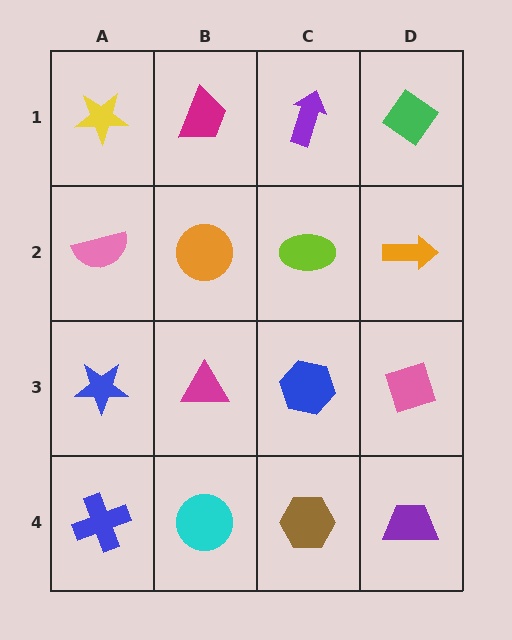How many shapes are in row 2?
4 shapes.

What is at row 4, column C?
A brown hexagon.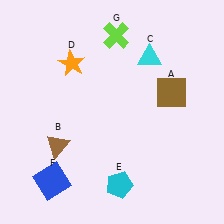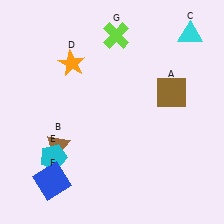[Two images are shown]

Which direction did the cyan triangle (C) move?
The cyan triangle (C) moved right.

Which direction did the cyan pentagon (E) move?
The cyan pentagon (E) moved left.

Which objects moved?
The objects that moved are: the cyan triangle (C), the cyan pentagon (E).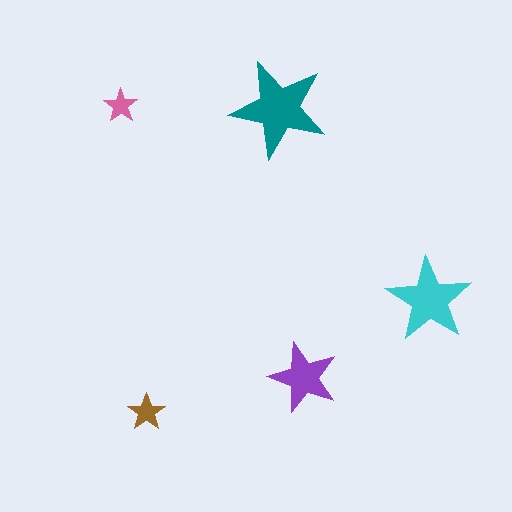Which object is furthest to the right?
The cyan star is rightmost.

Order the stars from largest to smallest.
the teal one, the cyan one, the purple one, the brown one, the pink one.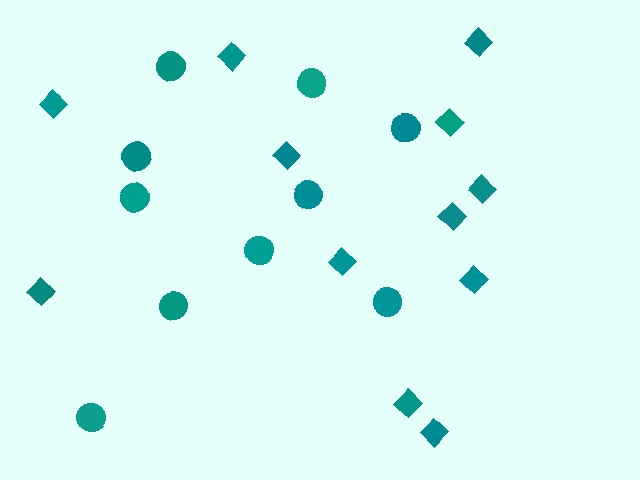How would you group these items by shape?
There are 2 groups: one group of circles (10) and one group of diamonds (12).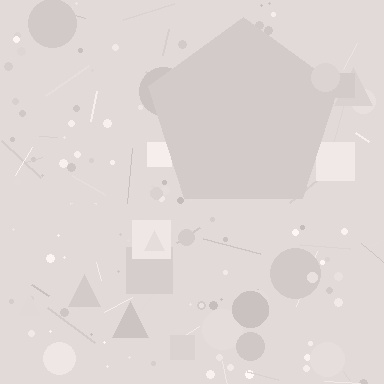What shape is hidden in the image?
A pentagon is hidden in the image.